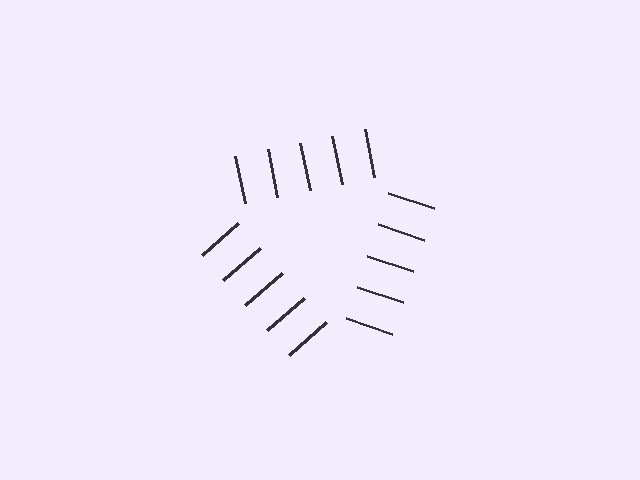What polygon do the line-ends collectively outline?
An illusory triangle — the line segments terminate on its edges but no continuous stroke is drawn.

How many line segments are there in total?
15 — 5 along each of the 3 edges.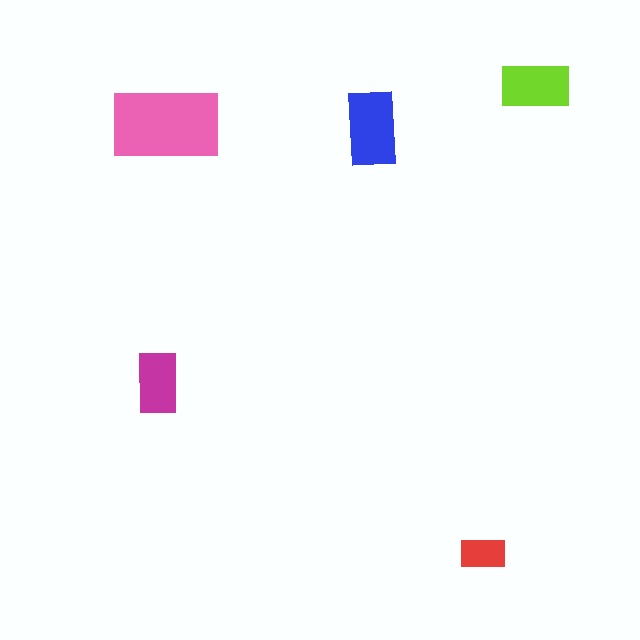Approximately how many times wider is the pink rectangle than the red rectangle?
About 2.5 times wider.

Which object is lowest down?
The red rectangle is bottommost.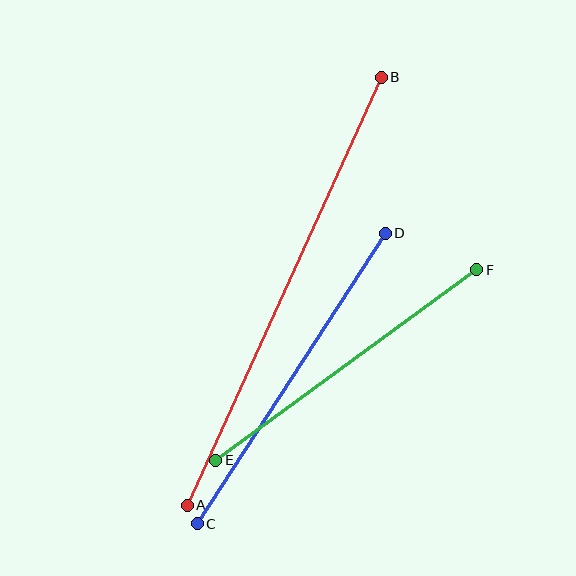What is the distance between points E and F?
The distance is approximately 323 pixels.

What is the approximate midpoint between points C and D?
The midpoint is at approximately (291, 379) pixels.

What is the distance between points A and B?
The distance is approximately 469 pixels.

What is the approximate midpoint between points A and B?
The midpoint is at approximately (284, 291) pixels.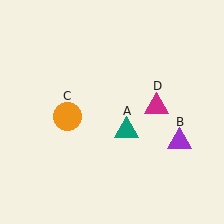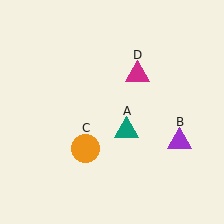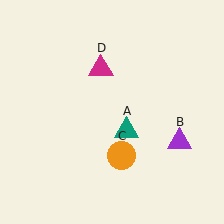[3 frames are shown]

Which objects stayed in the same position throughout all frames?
Teal triangle (object A) and purple triangle (object B) remained stationary.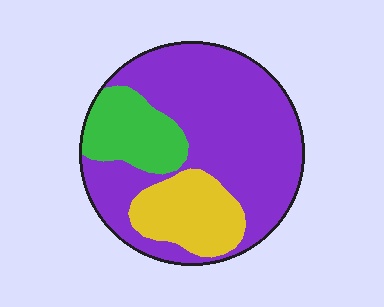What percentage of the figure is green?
Green covers around 15% of the figure.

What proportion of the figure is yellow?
Yellow takes up about one sixth (1/6) of the figure.